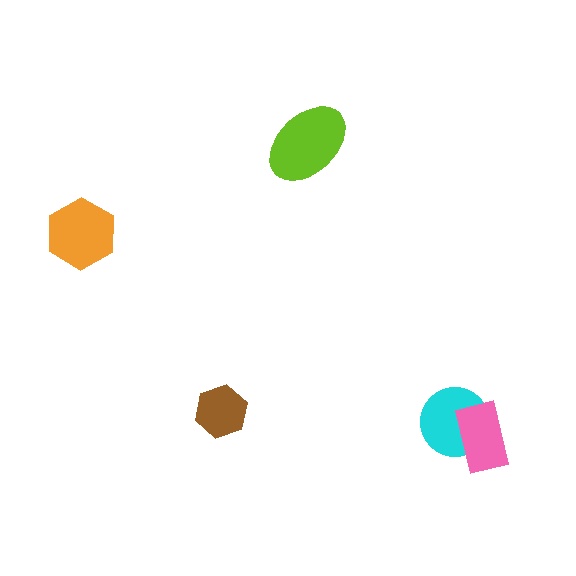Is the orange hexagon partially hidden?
No, no other shape covers it.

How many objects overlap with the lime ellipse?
0 objects overlap with the lime ellipse.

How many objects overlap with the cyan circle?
1 object overlaps with the cyan circle.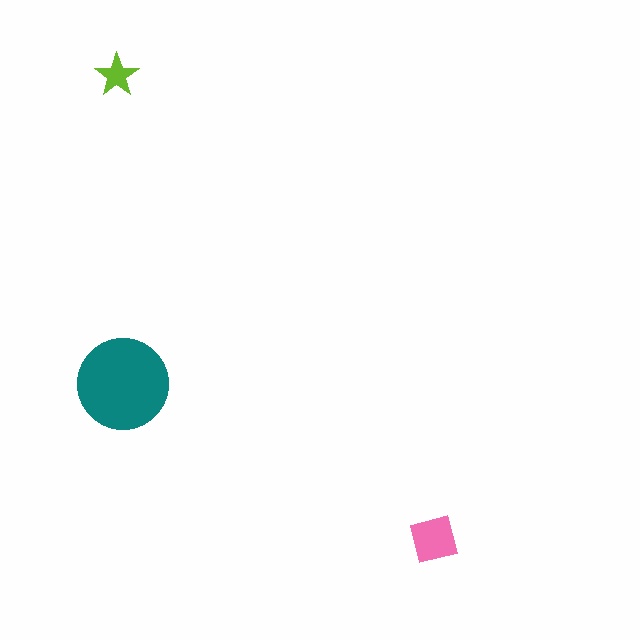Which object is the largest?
The teal circle.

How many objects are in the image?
There are 3 objects in the image.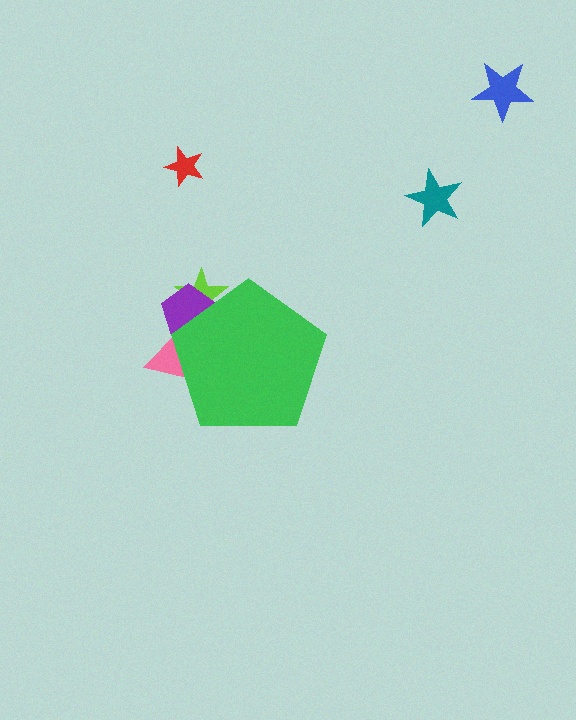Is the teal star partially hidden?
No, the teal star is fully visible.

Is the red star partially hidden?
No, the red star is fully visible.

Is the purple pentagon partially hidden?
Yes, the purple pentagon is partially hidden behind the green pentagon.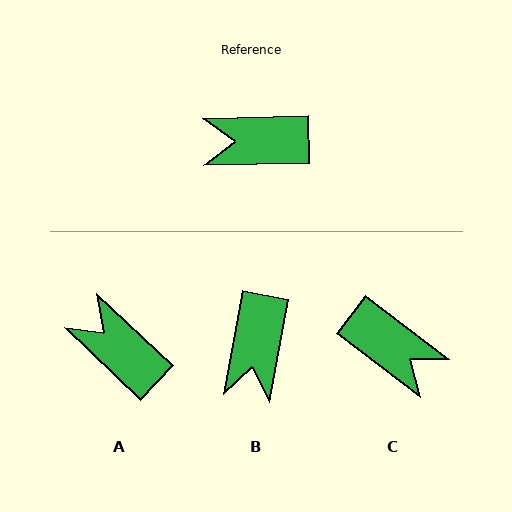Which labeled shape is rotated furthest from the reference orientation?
C, about 141 degrees away.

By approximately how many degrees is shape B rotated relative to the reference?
Approximately 78 degrees counter-clockwise.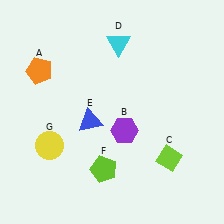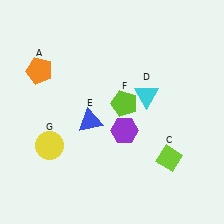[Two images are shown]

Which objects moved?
The objects that moved are: the cyan triangle (D), the lime pentagon (F).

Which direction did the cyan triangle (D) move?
The cyan triangle (D) moved down.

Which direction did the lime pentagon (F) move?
The lime pentagon (F) moved up.